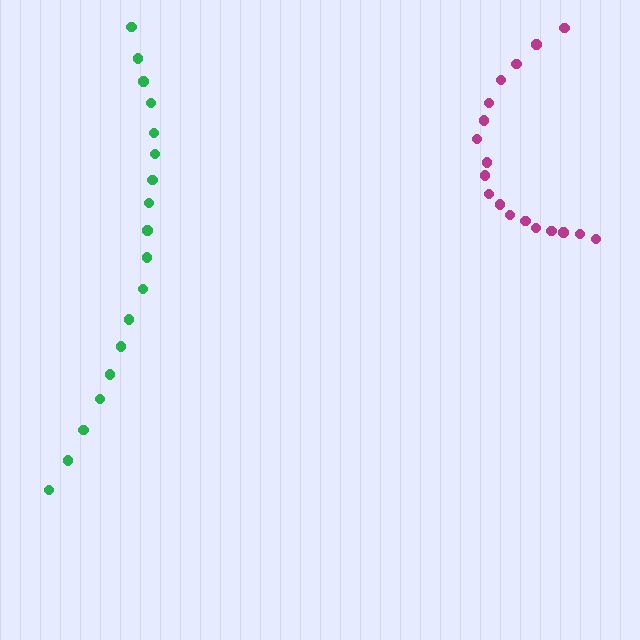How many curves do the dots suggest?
There are 2 distinct paths.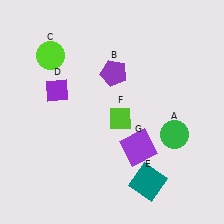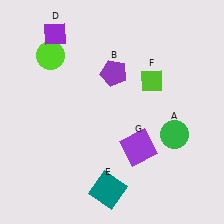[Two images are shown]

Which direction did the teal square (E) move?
The teal square (E) moved left.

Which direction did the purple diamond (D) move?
The purple diamond (D) moved up.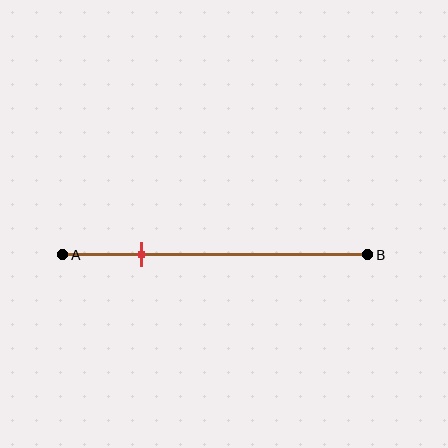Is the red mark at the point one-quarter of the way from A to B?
Yes, the mark is approximately at the one-quarter point.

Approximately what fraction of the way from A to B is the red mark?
The red mark is approximately 25% of the way from A to B.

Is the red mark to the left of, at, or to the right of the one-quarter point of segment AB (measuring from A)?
The red mark is approximately at the one-quarter point of segment AB.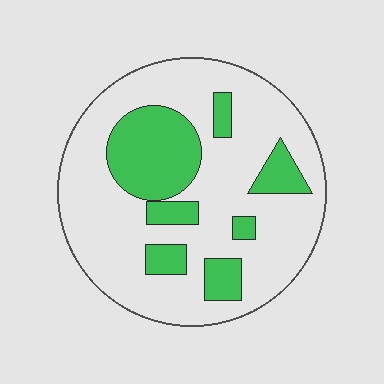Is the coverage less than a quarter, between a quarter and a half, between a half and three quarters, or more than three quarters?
Between a quarter and a half.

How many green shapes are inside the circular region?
7.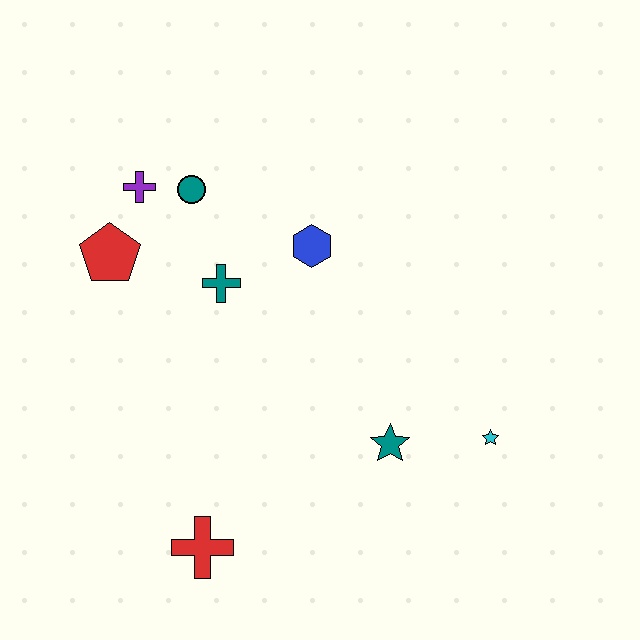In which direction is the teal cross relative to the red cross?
The teal cross is above the red cross.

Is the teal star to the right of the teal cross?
Yes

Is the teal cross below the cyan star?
No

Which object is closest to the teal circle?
The purple cross is closest to the teal circle.